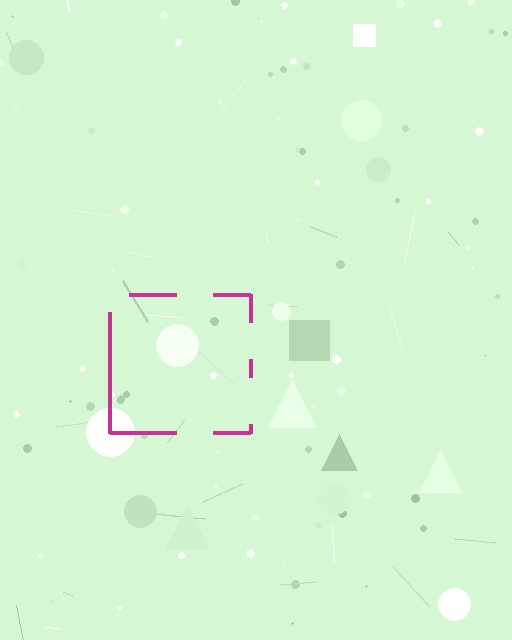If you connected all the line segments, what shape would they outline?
They would outline a square.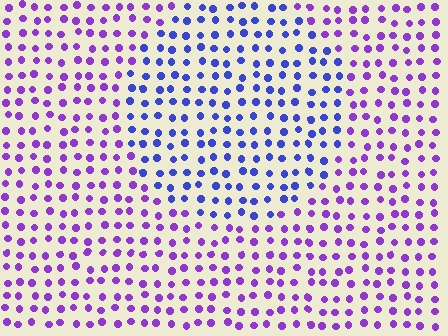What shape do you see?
I see a circle.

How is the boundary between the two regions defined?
The boundary is defined purely by a slight shift in hue (about 41 degrees). Spacing, size, and orientation are identical on both sides.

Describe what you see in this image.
The image is filled with small purple elements in a uniform arrangement. A circle-shaped region is visible where the elements are tinted to a slightly different hue, forming a subtle color boundary.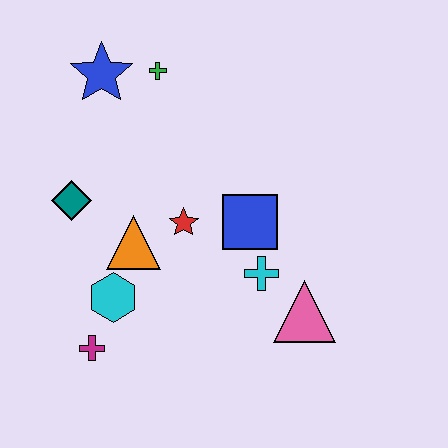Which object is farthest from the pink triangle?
The blue star is farthest from the pink triangle.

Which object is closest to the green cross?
The blue star is closest to the green cross.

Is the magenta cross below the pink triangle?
Yes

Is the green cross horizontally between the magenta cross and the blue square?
Yes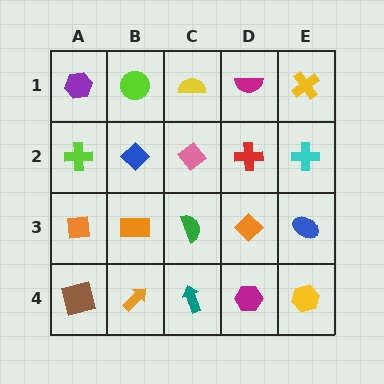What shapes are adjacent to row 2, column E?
A yellow cross (row 1, column E), a blue ellipse (row 3, column E), a red cross (row 2, column D).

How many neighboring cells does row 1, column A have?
2.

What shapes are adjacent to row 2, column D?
A magenta semicircle (row 1, column D), an orange diamond (row 3, column D), a pink diamond (row 2, column C), a cyan cross (row 2, column E).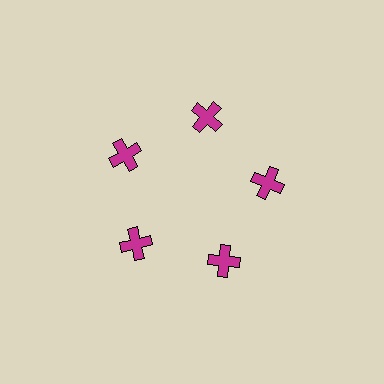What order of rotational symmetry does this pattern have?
This pattern has 5-fold rotational symmetry.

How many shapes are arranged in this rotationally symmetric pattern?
There are 5 shapes, arranged in 5 groups of 1.